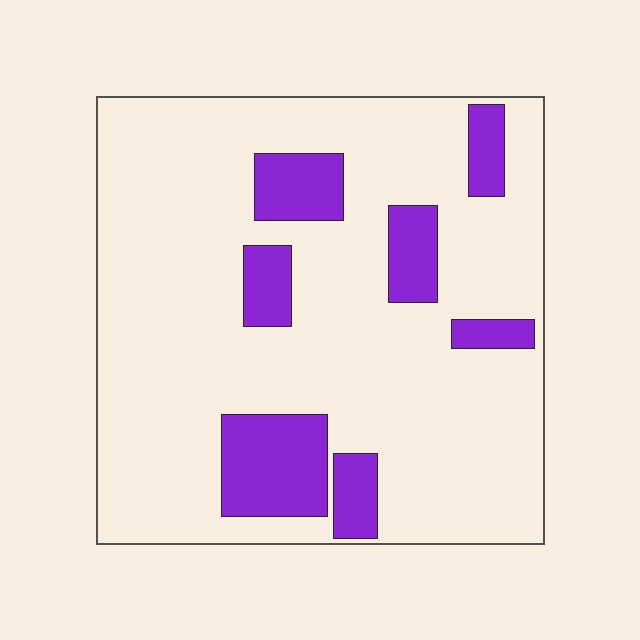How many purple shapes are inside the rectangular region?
7.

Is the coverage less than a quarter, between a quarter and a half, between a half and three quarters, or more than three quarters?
Less than a quarter.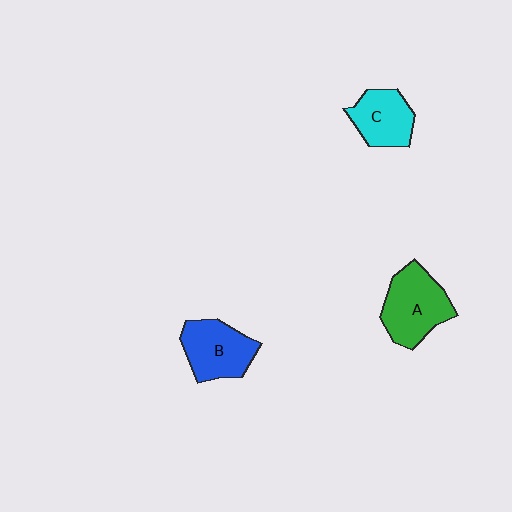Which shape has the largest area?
Shape A (green).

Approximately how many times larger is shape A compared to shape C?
Approximately 1.4 times.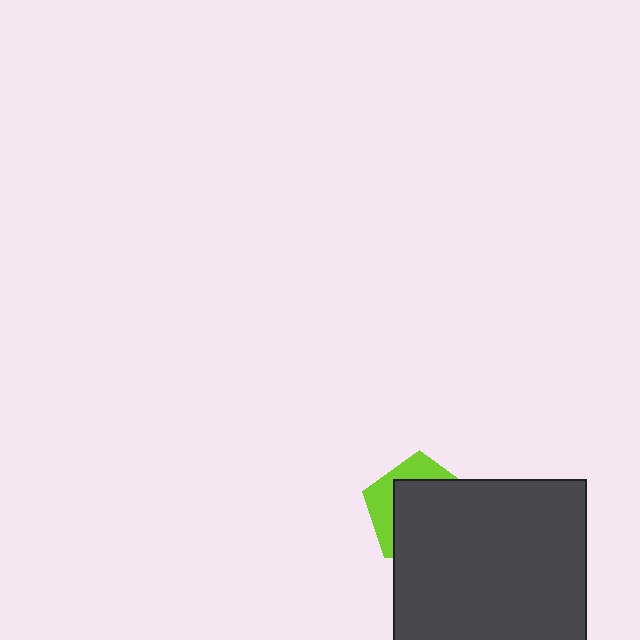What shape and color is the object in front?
The object in front is a dark gray square.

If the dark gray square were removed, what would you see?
You would see the complete lime pentagon.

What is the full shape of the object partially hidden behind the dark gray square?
The partially hidden object is a lime pentagon.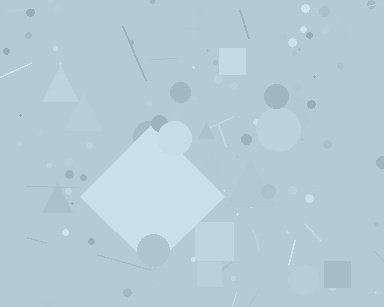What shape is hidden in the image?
A diamond is hidden in the image.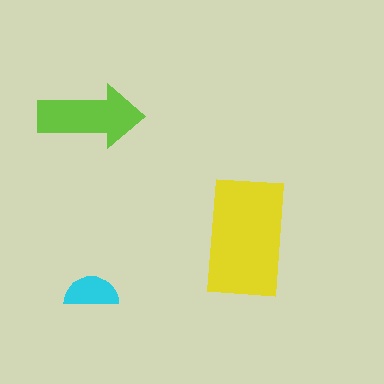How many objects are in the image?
There are 3 objects in the image.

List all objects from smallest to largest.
The cyan semicircle, the lime arrow, the yellow rectangle.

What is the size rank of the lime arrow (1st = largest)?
2nd.